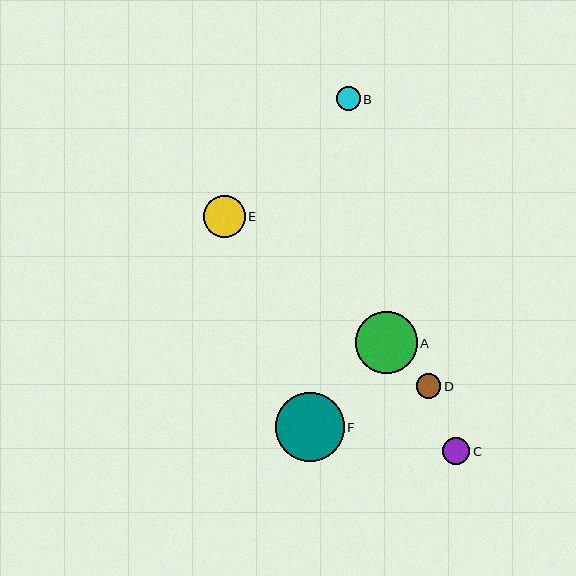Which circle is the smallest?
Circle B is the smallest with a size of approximately 24 pixels.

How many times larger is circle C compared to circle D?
Circle C is approximately 1.1 times the size of circle D.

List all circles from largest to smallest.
From largest to smallest: F, A, E, C, D, B.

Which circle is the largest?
Circle F is the largest with a size of approximately 69 pixels.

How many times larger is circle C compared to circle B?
Circle C is approximately 1.1 times the size of circle B.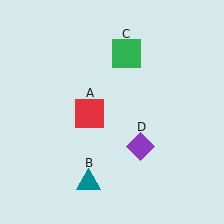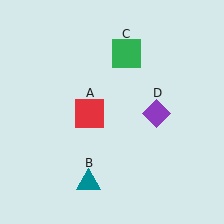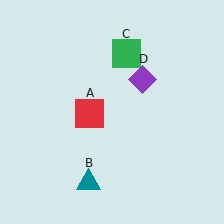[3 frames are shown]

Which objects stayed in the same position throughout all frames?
Red square (object A) and teal triangle (object B) and green square (object C) remained stationary.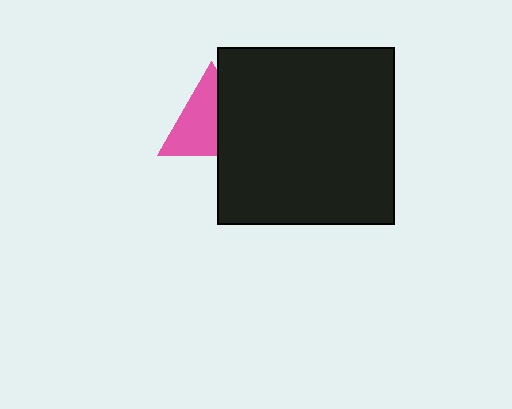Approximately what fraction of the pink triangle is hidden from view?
Roughly 40% of the pink triangle is hidden behind the black square.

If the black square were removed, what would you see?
You would see the complete pink triangle.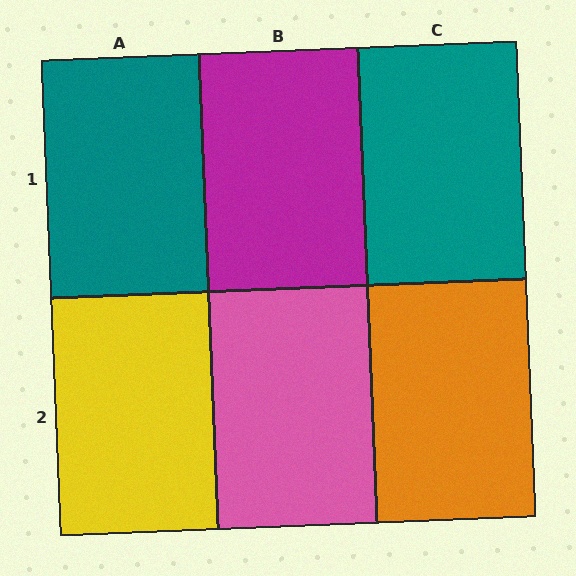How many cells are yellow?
1 cell is yellow.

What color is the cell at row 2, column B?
Pink.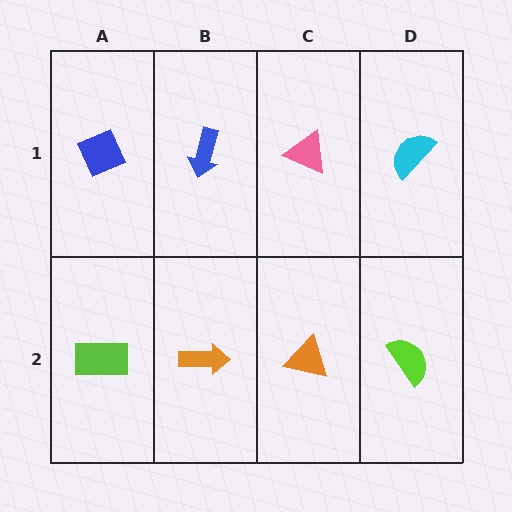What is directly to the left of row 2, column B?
A lime rectangle.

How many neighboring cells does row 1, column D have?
2.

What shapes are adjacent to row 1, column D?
A lime semicircle (row 2, column D), a pink triangle (row 1, column C).